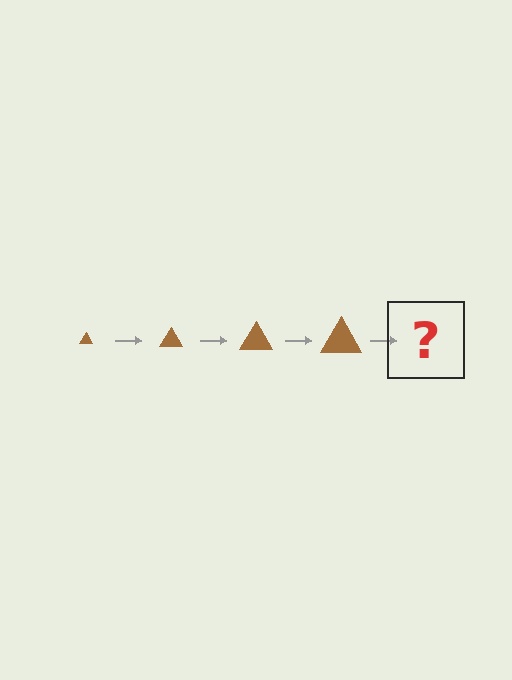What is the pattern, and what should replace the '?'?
The pattern is that the triangle gets progressively larger each step. The '?' should be a brown triangle, larger than the previous one.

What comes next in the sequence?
The next element should be a brown triangle, larger than the previous one.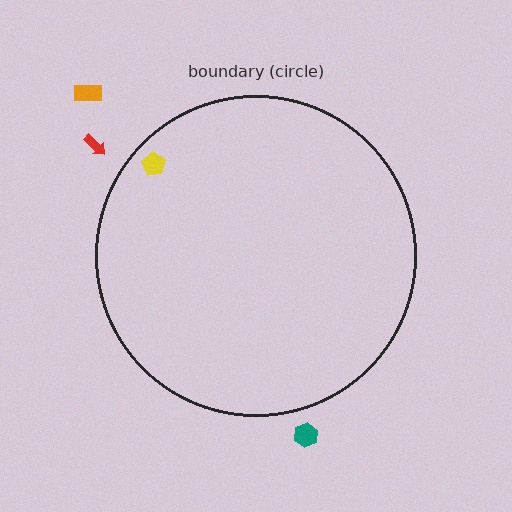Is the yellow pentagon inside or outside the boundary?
Inside.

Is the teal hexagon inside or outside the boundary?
Outside.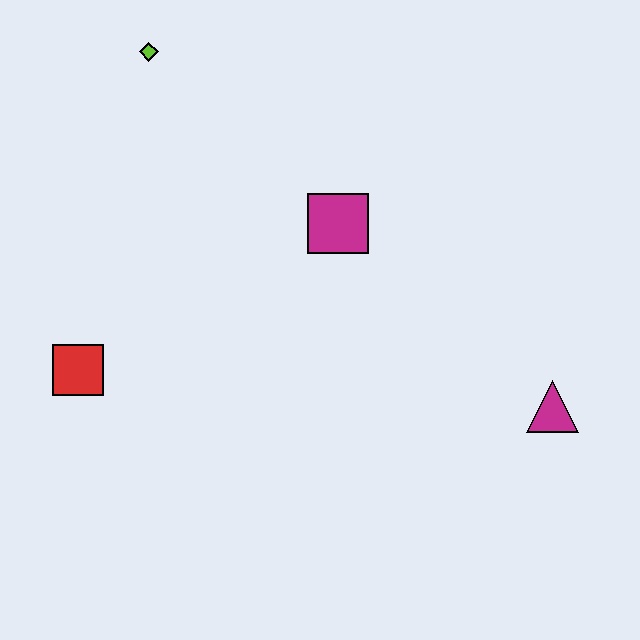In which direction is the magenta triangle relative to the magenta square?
The magenta triangle is to the right of the magenta square.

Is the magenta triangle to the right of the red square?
Yes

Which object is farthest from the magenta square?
The red square is farthest from the magenta square.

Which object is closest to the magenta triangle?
The magenta square is closest to the magenta triangle.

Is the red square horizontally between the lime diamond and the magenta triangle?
No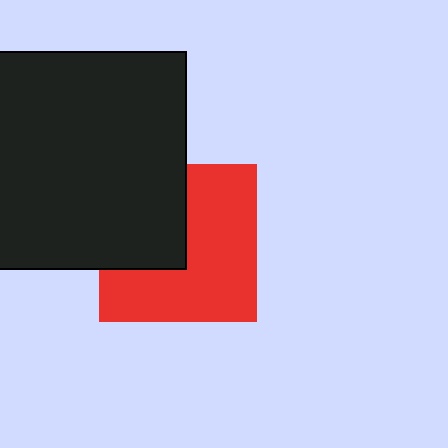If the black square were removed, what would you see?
You would see the complete red square.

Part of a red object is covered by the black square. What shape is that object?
It is a square.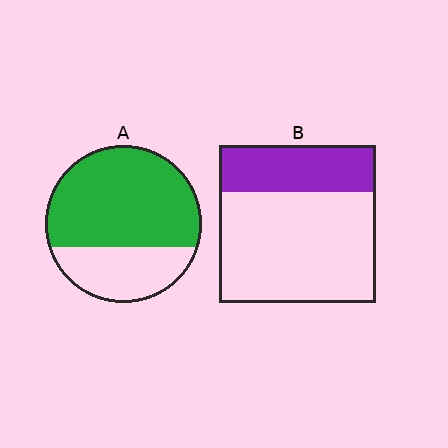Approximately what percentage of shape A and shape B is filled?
A is approximately 70% and B is approximately 30%.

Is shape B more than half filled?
No.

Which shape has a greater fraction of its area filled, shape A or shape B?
Shape A.